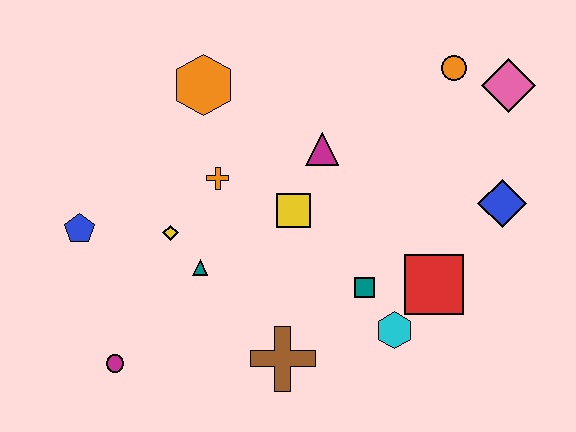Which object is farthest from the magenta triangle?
The magenta circle is farthest from the magenta triangle.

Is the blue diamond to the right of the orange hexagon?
Yes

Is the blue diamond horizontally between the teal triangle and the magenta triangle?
No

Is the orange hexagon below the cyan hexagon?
No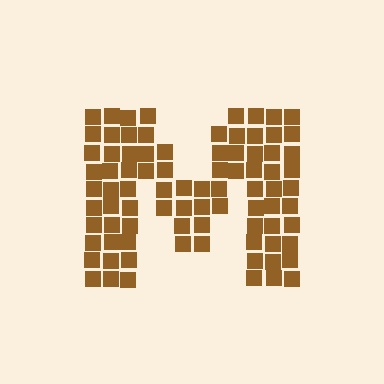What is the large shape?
The large shape is the letter M.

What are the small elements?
The small elements are squares.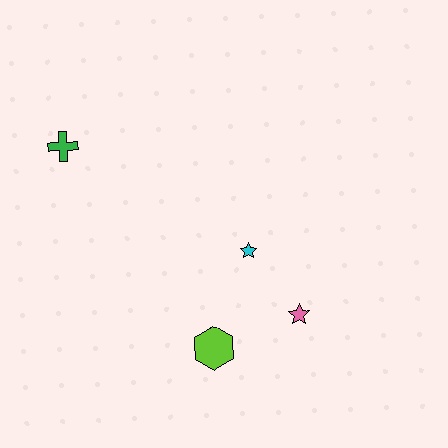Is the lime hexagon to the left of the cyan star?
Yes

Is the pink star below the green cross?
Yes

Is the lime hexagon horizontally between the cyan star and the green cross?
Yes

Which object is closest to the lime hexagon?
The pink star is closest to the lime hexagon.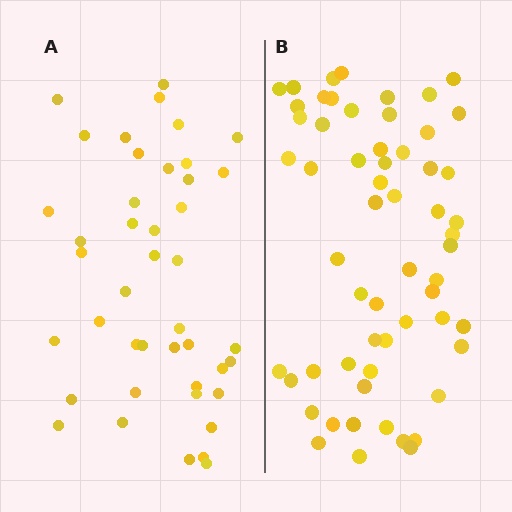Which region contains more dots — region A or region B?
Region B (the right region) has more dots.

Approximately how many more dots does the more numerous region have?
Region B has approximately 15 more dots than region A.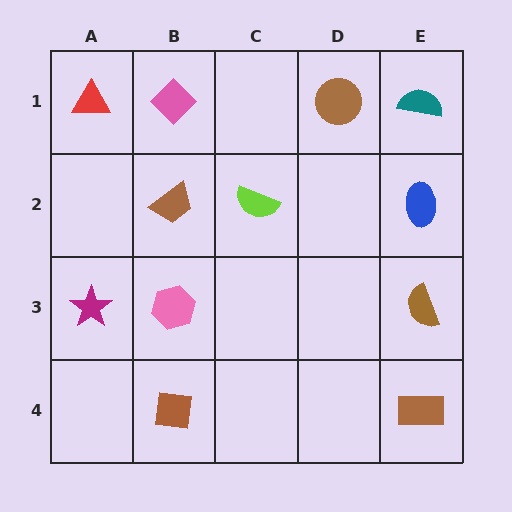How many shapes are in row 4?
2 shapes.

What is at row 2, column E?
A blue ellipse.